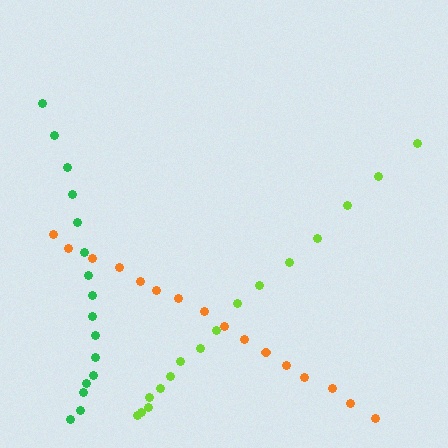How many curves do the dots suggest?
There are 3 distinct paths.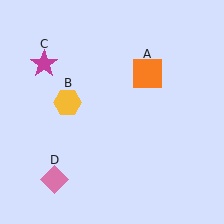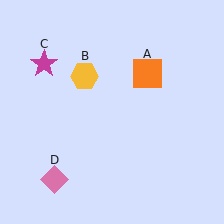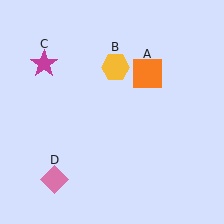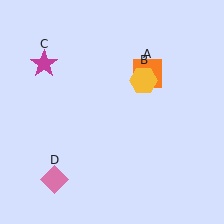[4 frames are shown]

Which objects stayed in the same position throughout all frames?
Orange square (object A) and magenta star (object C) and pink diamond (object D) remained stationary.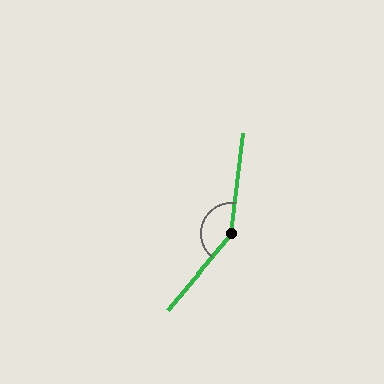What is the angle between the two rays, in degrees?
Approximately 147 degrees.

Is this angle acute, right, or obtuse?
It is obtuse.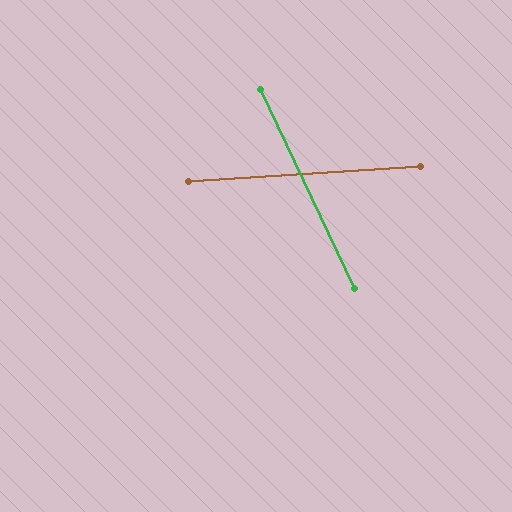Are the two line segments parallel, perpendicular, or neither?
Neither parallel nor perpendicular — they differ by about 68°.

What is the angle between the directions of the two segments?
Approximately 68 degrees.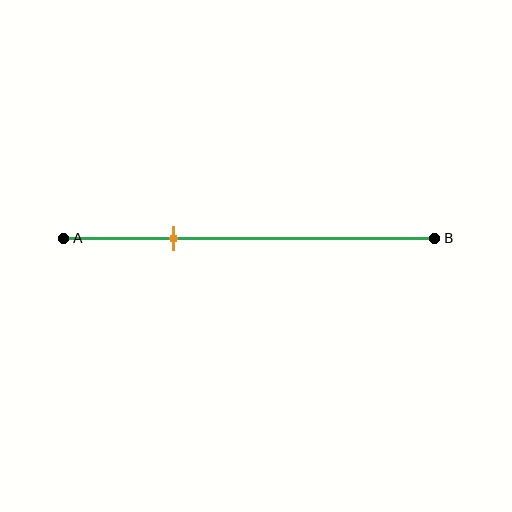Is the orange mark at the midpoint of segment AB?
No, the mark is at about 30% from A, not at the 50% midpoint.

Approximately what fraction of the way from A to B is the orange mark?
The orange mark is approximately 30% of the way from A to B.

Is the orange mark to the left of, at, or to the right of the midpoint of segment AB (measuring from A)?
The orange mark is to the left of the midpoint of segment AB.